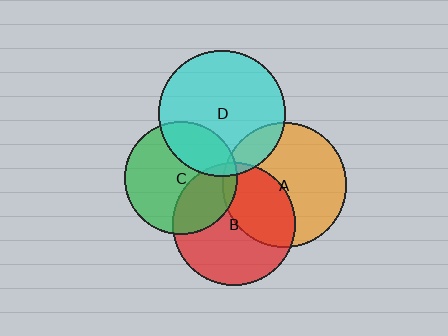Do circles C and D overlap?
Yes.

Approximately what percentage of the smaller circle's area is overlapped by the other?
Approximately 30%.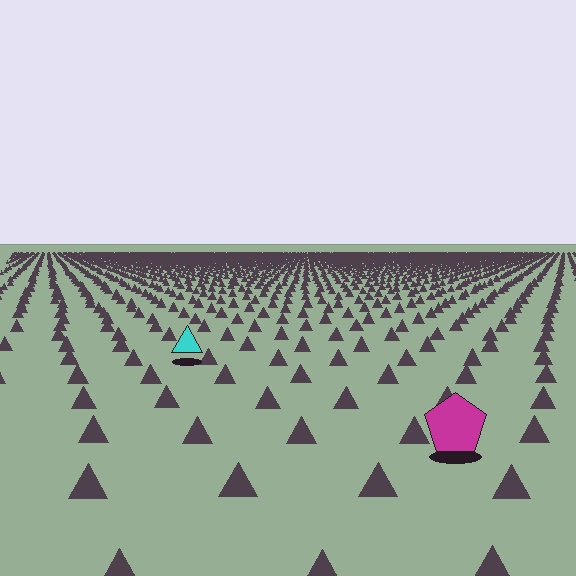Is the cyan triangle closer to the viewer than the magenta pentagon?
No. The magenta pentagon is closer — you can tell from the texture gradient: the ground texture is coarser near it.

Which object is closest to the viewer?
The magenta pentagon is closest. The texture marks near it are larger and more spread out.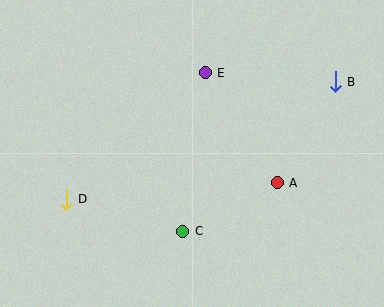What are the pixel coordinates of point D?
Point D is at (66, 199).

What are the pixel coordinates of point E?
Point E is at (205, 73).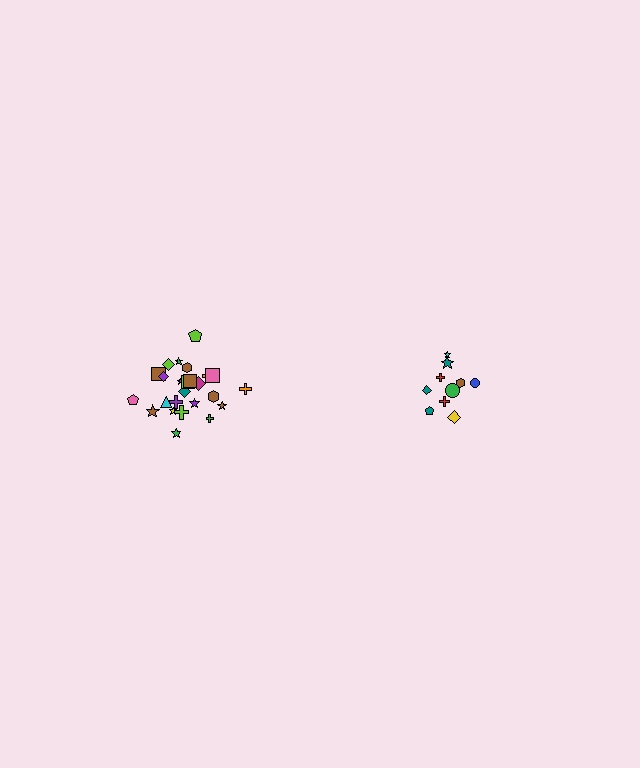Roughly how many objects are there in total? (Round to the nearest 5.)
Roughly 35 objects in total.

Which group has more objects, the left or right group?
The left group.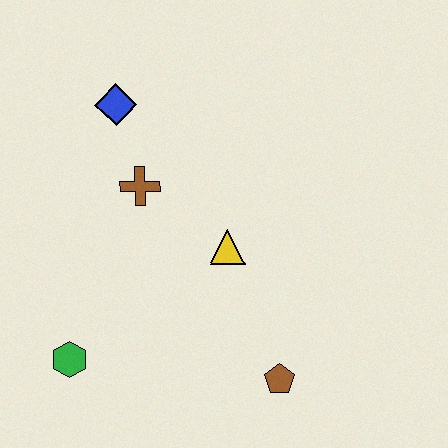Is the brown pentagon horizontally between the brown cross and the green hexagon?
No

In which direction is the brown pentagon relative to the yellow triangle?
The brown pentagon is below the yellow triangle.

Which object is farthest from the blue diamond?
The brown pentagon is farthest from the blue diamond.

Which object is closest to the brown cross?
The blue diamond is closest to the brown cross.